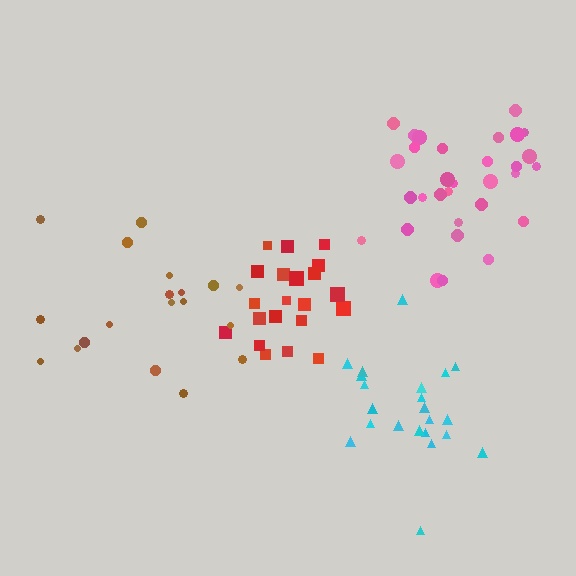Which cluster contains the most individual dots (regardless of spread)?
Pink (31).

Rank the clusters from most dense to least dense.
red, pink, cyan, brown.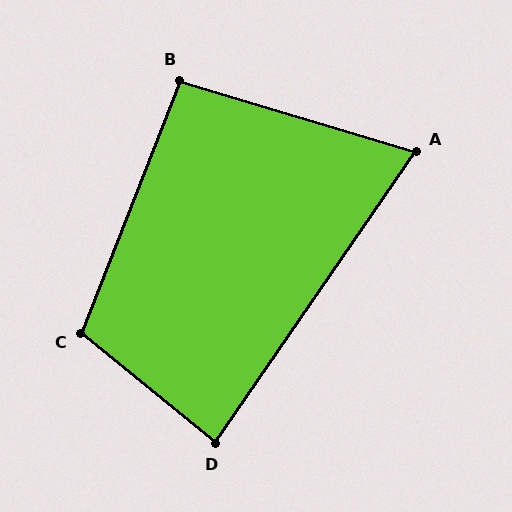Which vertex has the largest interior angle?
C, at approximately 108 degrees.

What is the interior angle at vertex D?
Approximately 86 degrees (approximately right).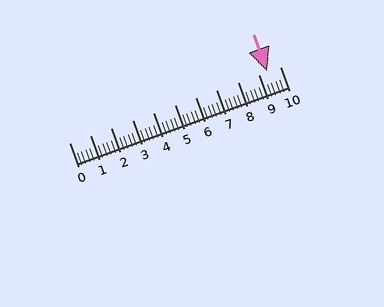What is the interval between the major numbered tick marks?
The major tick marks are spaced 1 units apart.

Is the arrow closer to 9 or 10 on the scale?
The arrow is closer to 9.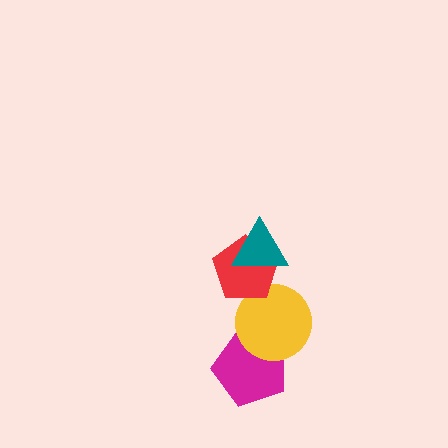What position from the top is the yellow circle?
The yellow circle is 3rd from the top.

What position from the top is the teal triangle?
The teal triangle is 1st from the top.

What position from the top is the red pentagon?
The red pentagon is 2nd from the top.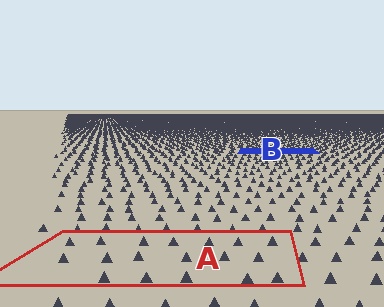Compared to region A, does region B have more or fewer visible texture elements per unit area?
Region B has more texture elements per unit area — they are packed more densely because it is farther away.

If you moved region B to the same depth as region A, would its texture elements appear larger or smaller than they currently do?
They would appear larger. At a closer depth, the same texture elements are projected at a bigger on-screen size.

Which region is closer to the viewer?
Region A is closer. The texture elements there are larger and more spread out.